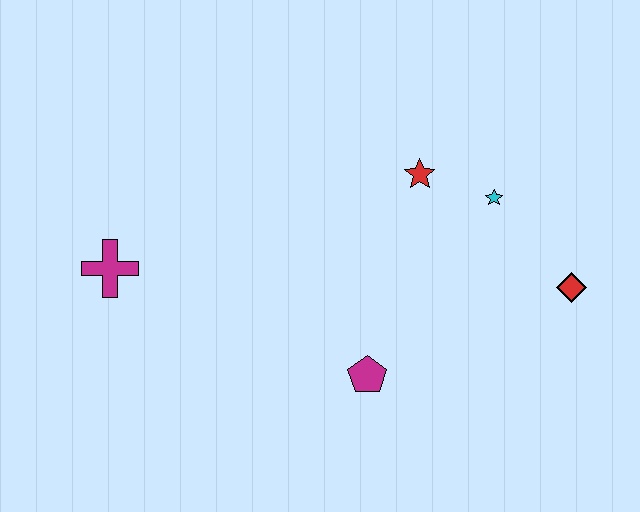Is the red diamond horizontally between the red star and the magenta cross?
No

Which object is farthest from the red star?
The magenta cross is farthest from the red star.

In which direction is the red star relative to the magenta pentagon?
The red star is above the magenta pentagon.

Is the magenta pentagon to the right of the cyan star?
No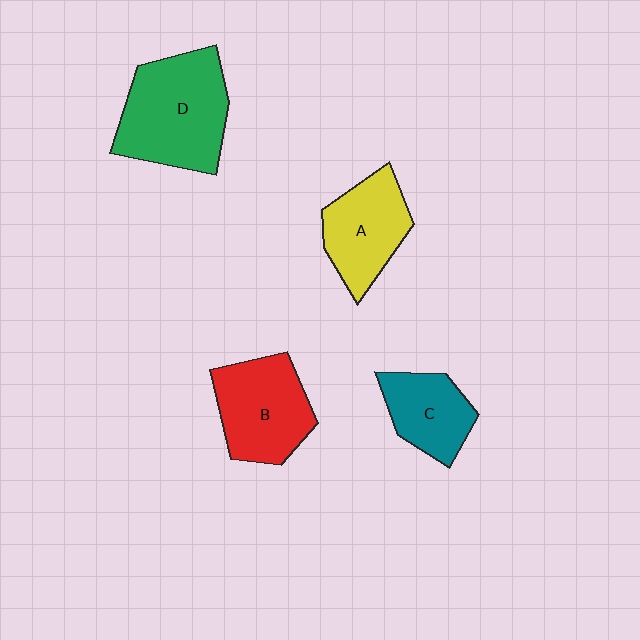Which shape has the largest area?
Shape D (green).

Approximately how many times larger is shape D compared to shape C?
Approximately 1.8 times.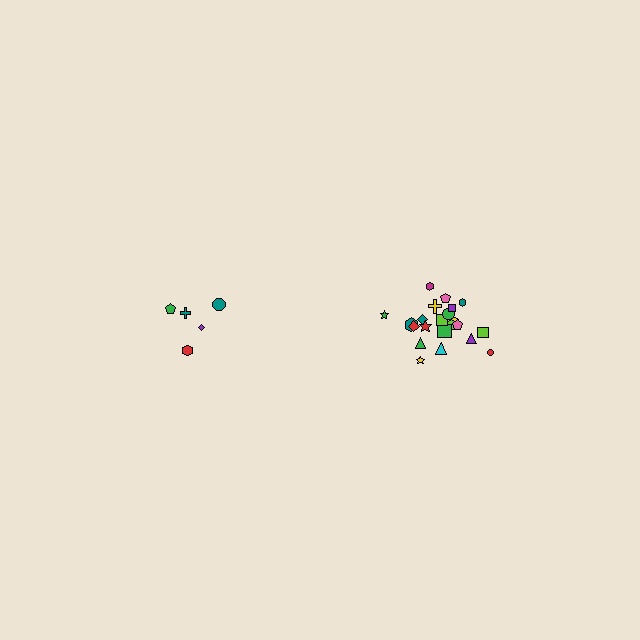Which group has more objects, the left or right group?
The right group.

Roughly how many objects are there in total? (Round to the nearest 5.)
Roughly 25 objects in total.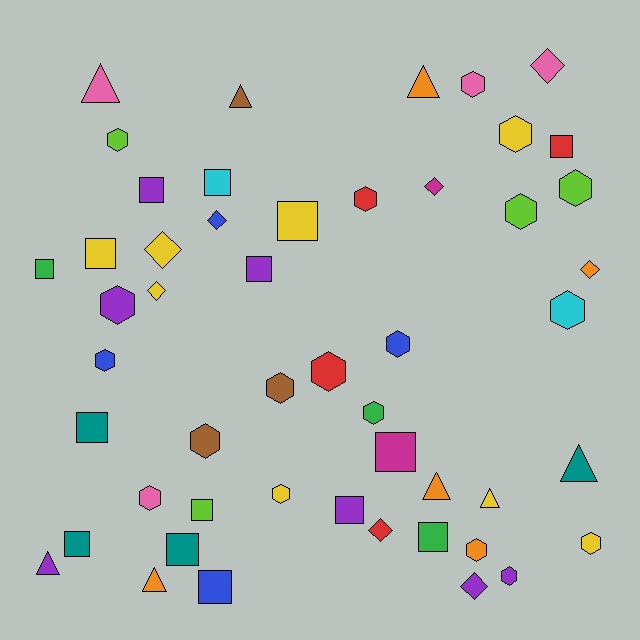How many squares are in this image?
There are 15 squares.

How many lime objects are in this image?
There are 4 lime objects.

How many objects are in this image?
There are 50 objects.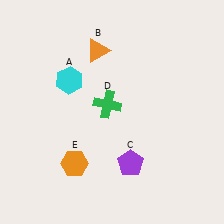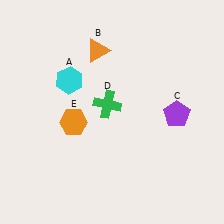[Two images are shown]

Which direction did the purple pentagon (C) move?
The purple pentagon (C) moved up.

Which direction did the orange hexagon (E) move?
The orange hexagon (E) moved up.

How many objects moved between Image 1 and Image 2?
2 objects moved between the two images.